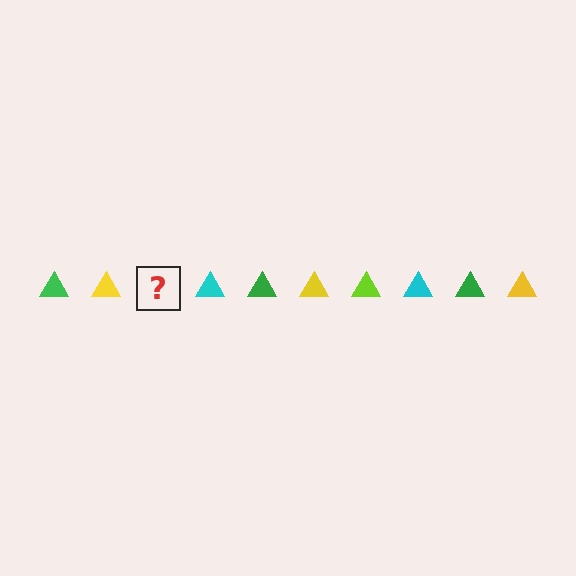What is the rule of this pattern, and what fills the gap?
The rule is that the pattern cycles through green, yellow, lime, cyan triangles. The gap should be filled with a lime triangle.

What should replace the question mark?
The question mark should be replaced with a lime triangle.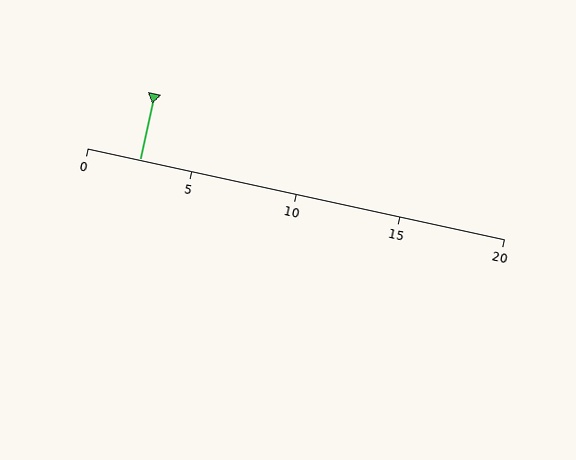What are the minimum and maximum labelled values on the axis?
The axis runs from 0 to 20.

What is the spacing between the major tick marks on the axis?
The major ticks are spaced 5 apart.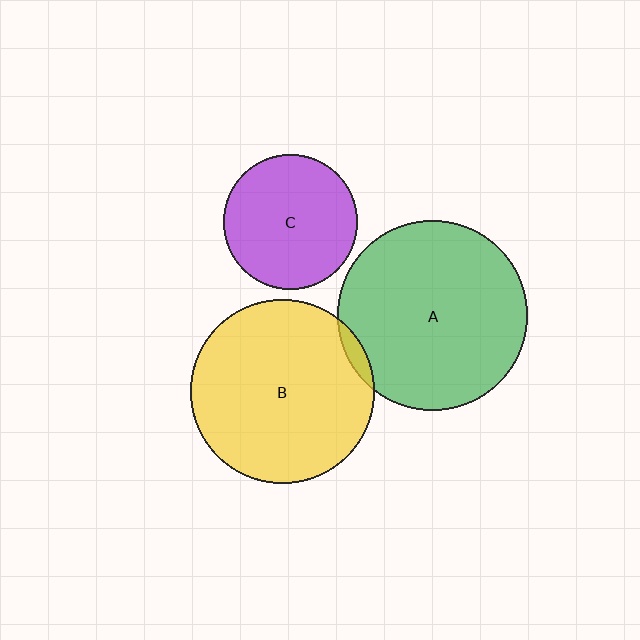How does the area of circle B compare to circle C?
Approximately 1.9 times.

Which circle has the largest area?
Circle A (green).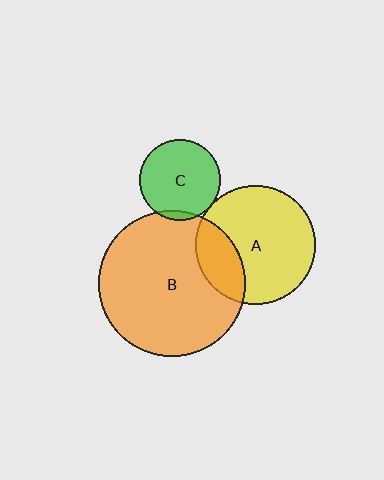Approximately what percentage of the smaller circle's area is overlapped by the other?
Approximately 5%.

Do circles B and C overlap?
Yes.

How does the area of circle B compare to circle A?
Approximately 1.5 times.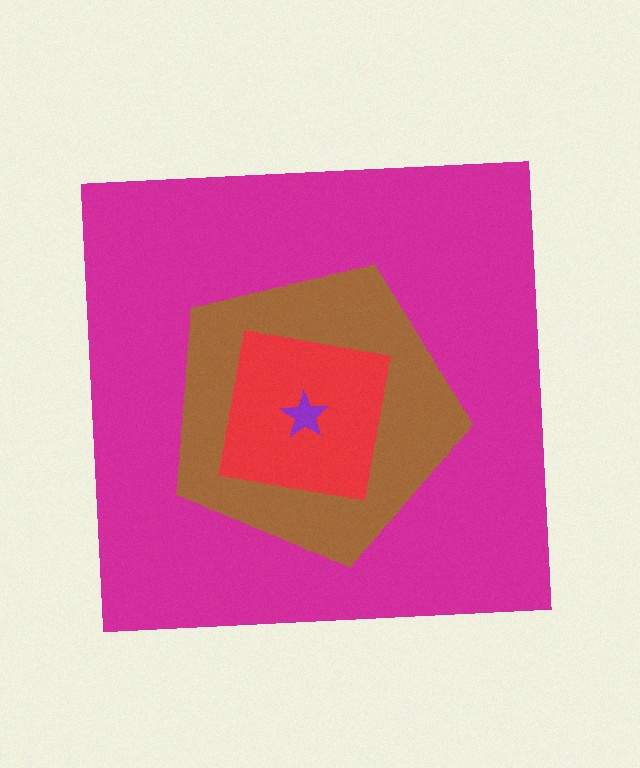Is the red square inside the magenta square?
Yes.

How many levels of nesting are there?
4.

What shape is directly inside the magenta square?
The brown pentagon.